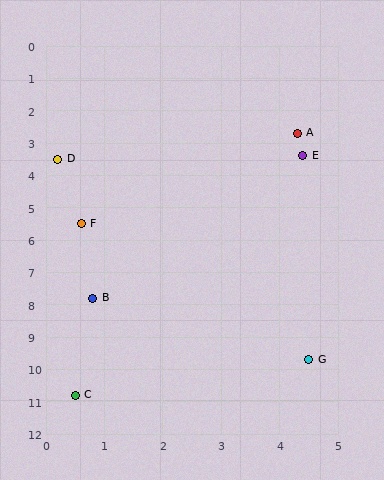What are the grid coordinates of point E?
Point E is at approximately (4.4, 3.4).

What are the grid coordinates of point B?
Point B is at approximately (0.8, 7.8).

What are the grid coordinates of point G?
Point G is at approximately (4.5, 9.7).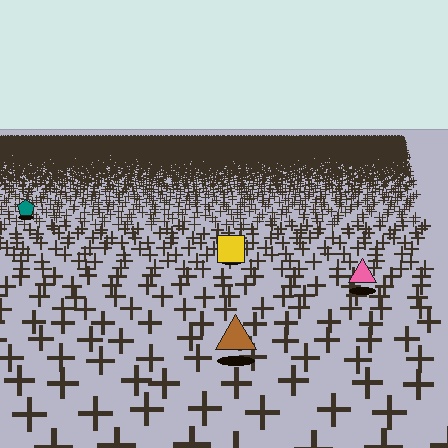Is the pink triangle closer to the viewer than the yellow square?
Yes. The pink triangle is closer — you can tell from the texture gradient: the ground texture is coarser near it.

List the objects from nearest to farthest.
From nearest to farthest: the brown triangle, the pink triangle, the yellow square, the teal pentagon.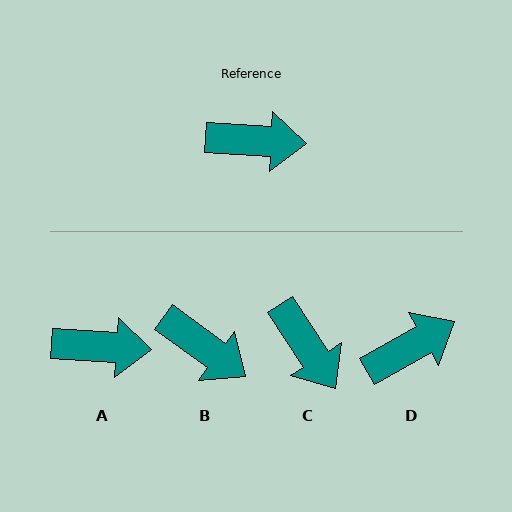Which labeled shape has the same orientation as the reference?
A.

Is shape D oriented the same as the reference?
No, it is off by about 33 degrees.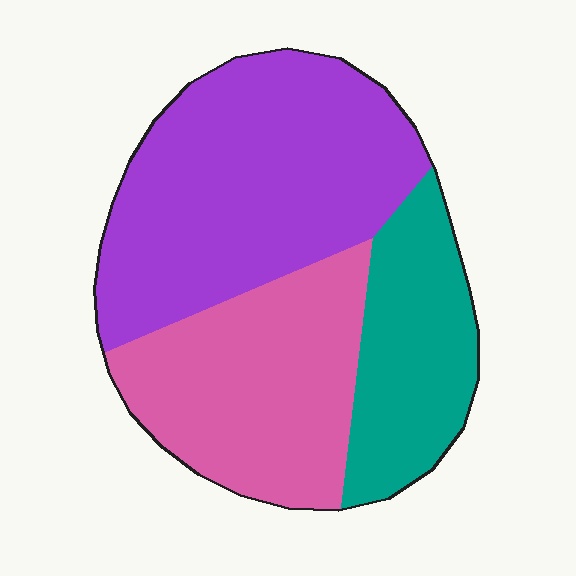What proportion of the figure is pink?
Pink covers roughly 30% of the figure.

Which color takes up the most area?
Purple, at roughly 45%.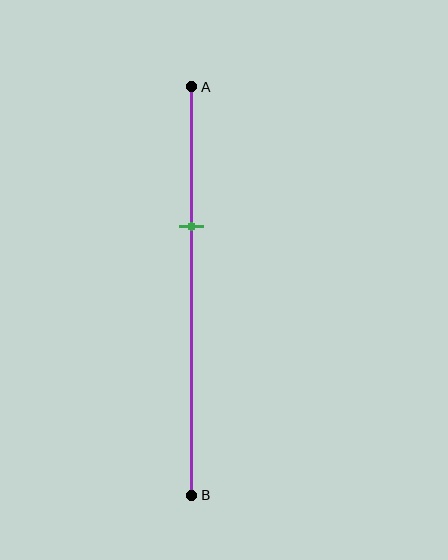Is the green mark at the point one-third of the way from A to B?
Yes, the mark is approximately at the one-third point.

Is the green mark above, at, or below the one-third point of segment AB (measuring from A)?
The green mark is approximately at the one-third point of segment AB.